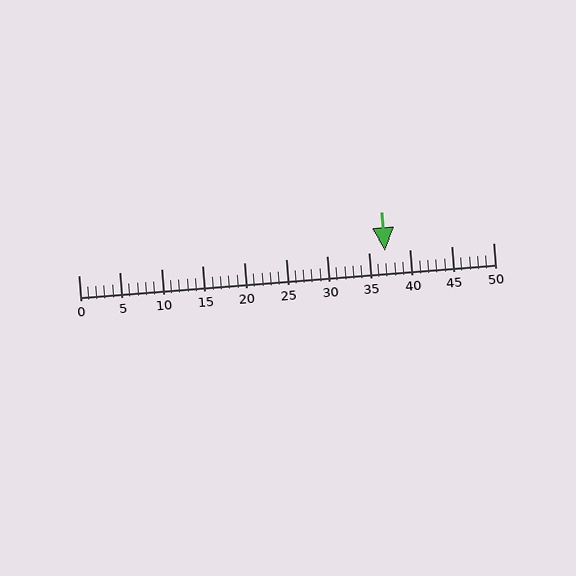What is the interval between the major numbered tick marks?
The major tick marks are spaced 5 units apart.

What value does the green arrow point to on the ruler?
The green arrow points to approximately 37.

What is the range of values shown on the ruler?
The ruler shows values from 0 to 50.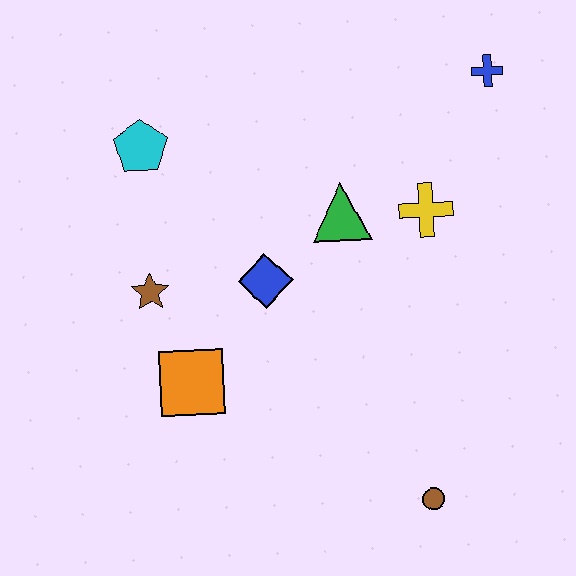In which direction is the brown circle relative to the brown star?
The brown circle is to the right of the brown star.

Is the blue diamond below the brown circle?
No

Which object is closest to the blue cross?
The yellow cross is closest to the blue cross.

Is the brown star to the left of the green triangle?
Yes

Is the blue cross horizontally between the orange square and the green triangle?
No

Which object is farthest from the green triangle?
The brown circle is farthest from the green triangle.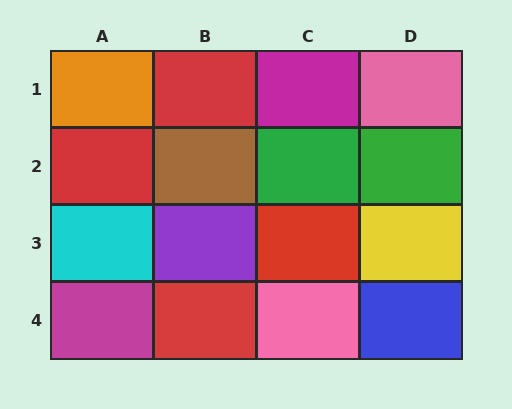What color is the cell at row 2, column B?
Brown.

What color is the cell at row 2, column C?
Green.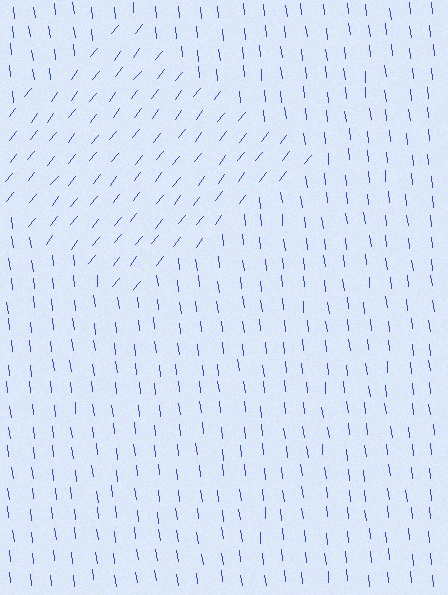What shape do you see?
I see a diamond.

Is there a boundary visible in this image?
Yes, there is a texture boundary formed by a change in line orientation.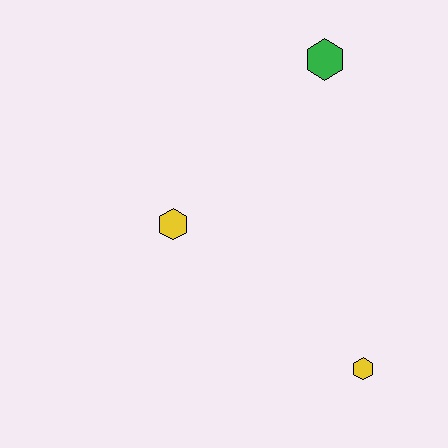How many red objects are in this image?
There are no red objects.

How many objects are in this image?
There are 3 objects.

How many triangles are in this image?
There are no triangles.